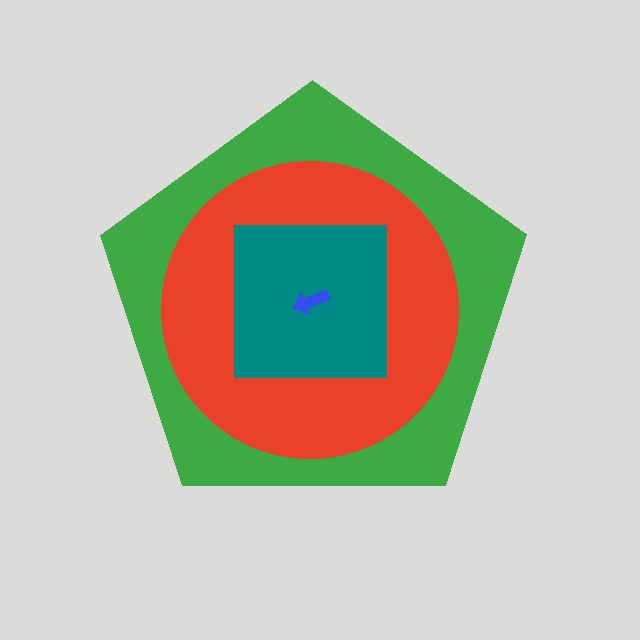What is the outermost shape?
The green pentagon.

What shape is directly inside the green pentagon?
The red circle.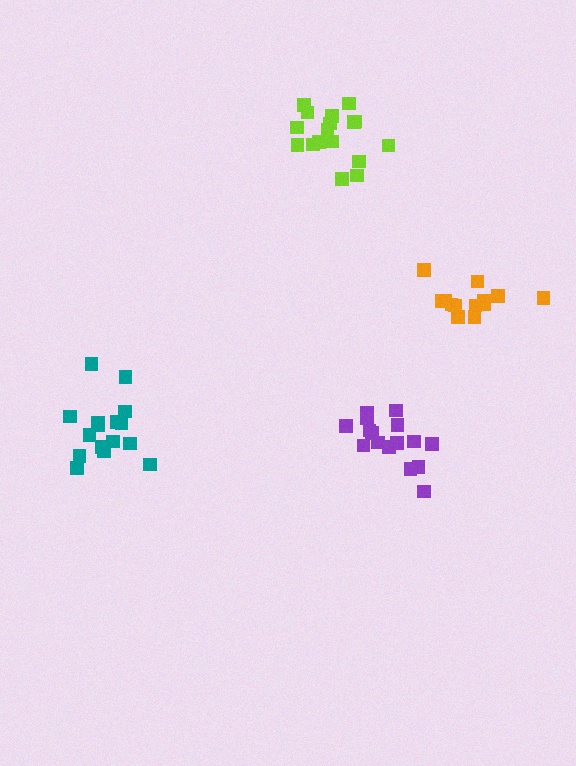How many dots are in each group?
Group 1: 16 dots, Group 2: 16 dots, Group 3: 17 dots, Group 4: 13 dots (62 total).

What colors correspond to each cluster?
The clusters are colored: purple, teal, lime, orange.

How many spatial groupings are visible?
There are 4 spatial groupings.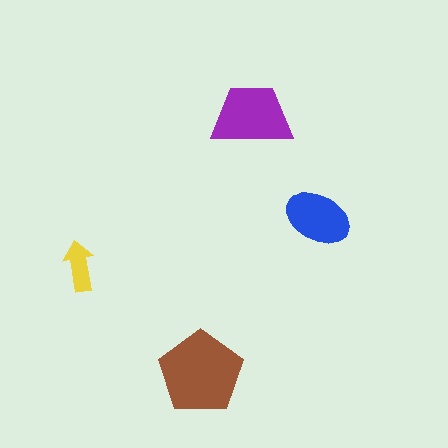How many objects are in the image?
There are 4 objects in the image.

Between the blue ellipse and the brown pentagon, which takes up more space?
The brown pentagon.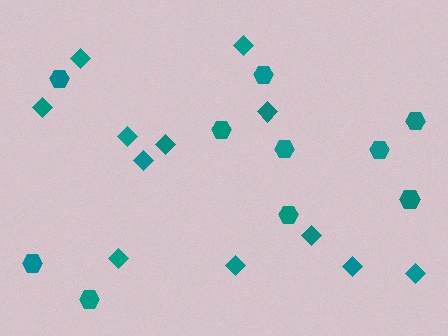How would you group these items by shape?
There are 2 groups: one group of hexagons (10) and one group of diamonds (12).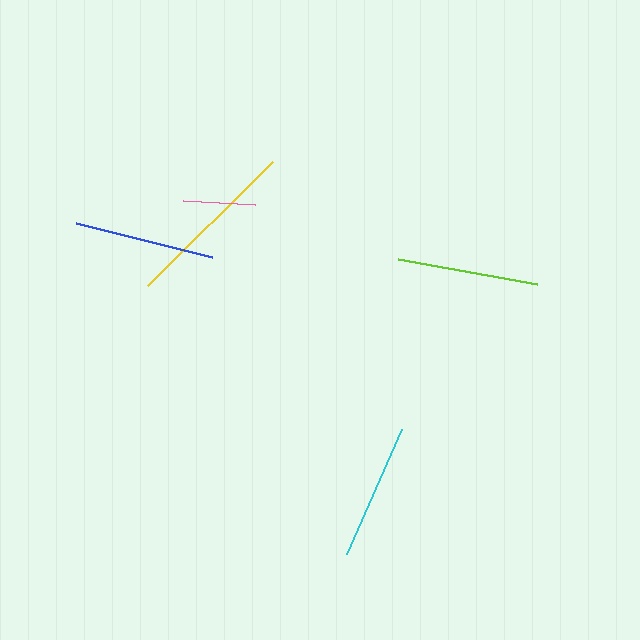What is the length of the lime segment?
The lime segment is approximately 142 pixels long.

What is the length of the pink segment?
The pink segment is approximately 72 pixels long.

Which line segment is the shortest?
The pink line is the shortest at approximately 72 pixels.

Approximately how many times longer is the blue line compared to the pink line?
The blue line is approximately 2.0 times the length of the pink line.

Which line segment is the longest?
The yellow line is the longest at approximately 176 pixels.